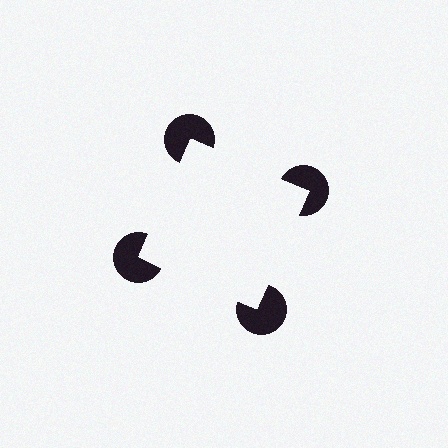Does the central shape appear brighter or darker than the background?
It typically appears slightly brighter than the background, even though no actual brightness change is drawn.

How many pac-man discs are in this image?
There are 4 — one at each vertex of the illusory square.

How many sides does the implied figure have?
4 sides.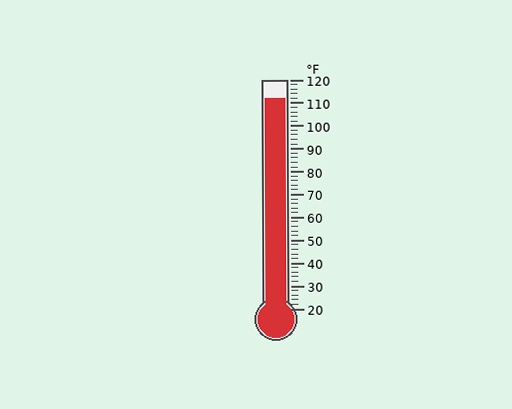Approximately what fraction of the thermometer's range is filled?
The thermometer is filled to approximately 90% of its range.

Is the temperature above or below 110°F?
The temperature is above 110°F.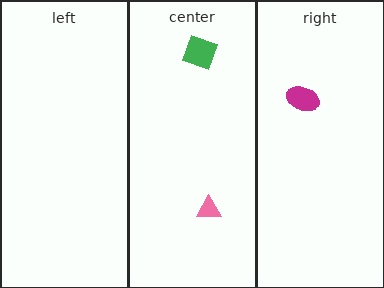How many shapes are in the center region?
2.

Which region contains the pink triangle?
The center region.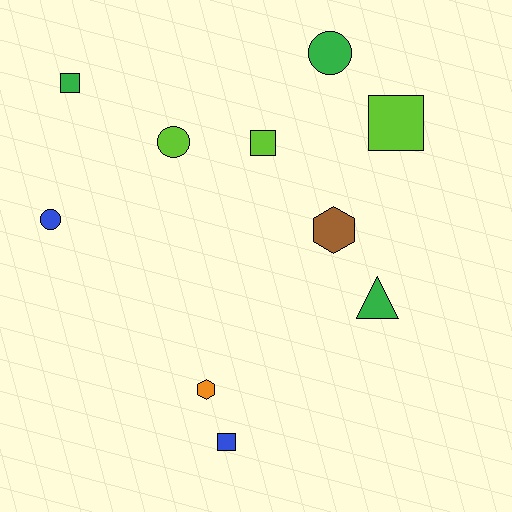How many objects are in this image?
There are 10 objects.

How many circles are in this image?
There are 3 circles.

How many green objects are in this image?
There are 3 green objects.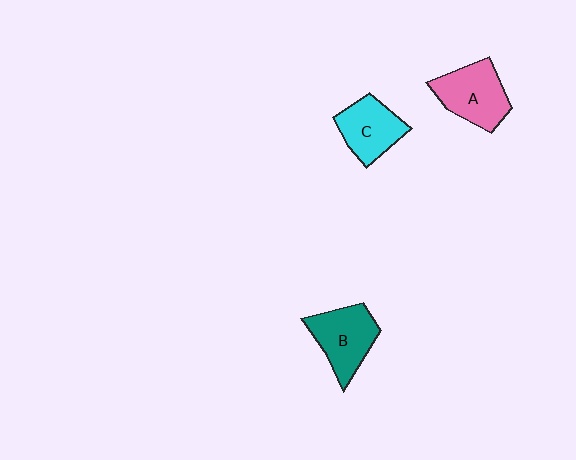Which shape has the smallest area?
Shape C (cyan).